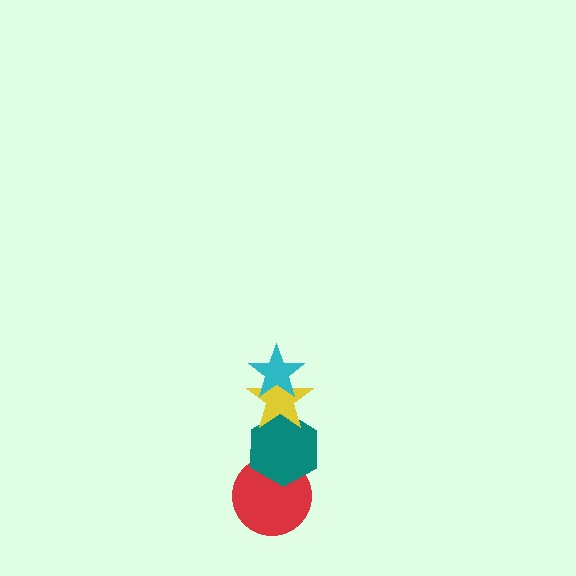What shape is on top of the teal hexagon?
The yellow star is on top of the teal hexagon.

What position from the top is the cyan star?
The cyan star is 1st from the top.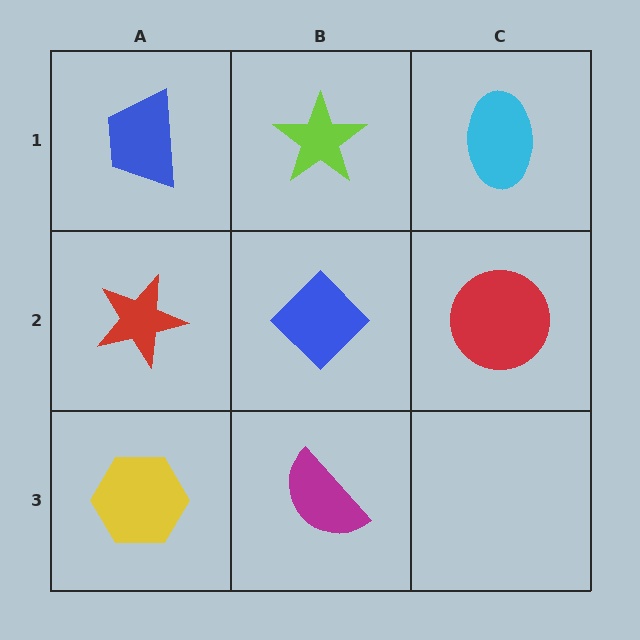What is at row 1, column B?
A lime star.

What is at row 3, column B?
A magenta semicircle.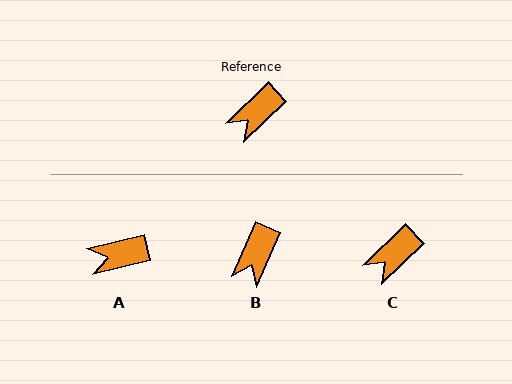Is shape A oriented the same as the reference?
No, it is off by about 30 degrees.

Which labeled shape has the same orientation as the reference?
C.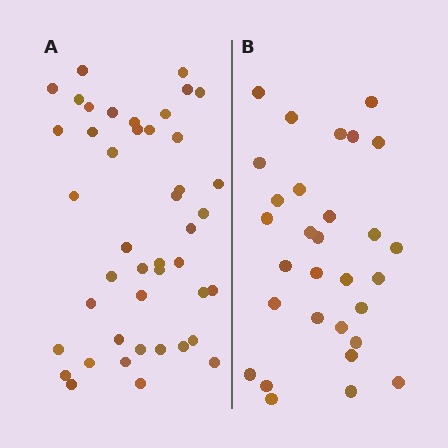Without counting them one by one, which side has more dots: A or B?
Region A (the left region) has more dots.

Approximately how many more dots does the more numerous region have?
Region A has approximately 15 more dots than region B.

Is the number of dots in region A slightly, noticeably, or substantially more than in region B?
Region A has substantially more. The ratio is roughly 1.5 to 1.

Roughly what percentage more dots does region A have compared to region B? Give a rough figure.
About 45% more.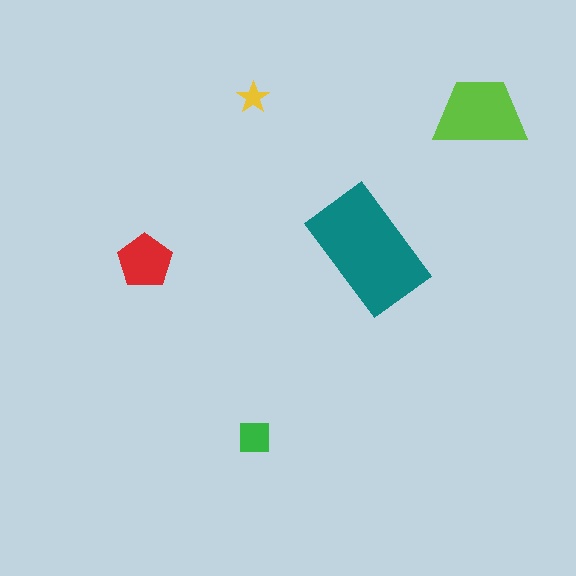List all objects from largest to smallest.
The teal rectangle, the lime trapezoid, the red pentagon, the green square, the yellow star.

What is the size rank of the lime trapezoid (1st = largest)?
2nd.